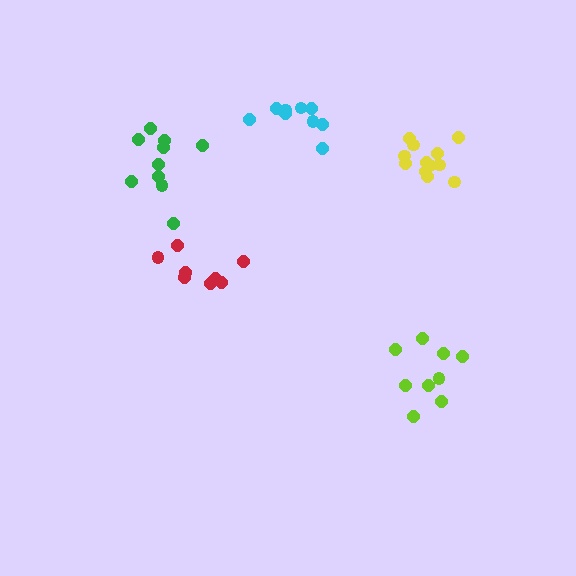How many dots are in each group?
Group 1: 12 dots, Group 2: 9 dots, Group 3: 10 dots, Group 4: 8 dots, Group 5: 9 dots (48 total).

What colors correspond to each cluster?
The clusters are colored: yellow, lime, green, red, cyan.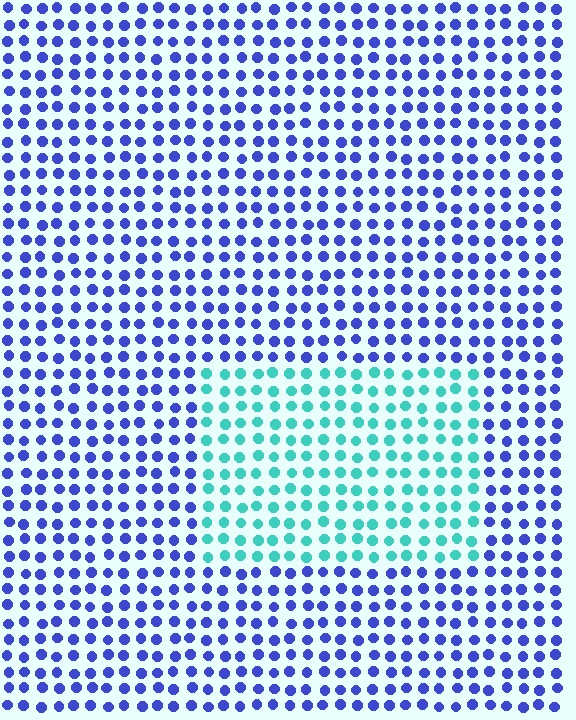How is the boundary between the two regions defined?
The boundary is defined purely by a slight shift in hue (about 63 degrees). Spacing, size, and orientation are identical on both sides.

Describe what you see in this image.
The image is filled with small blue elements in a uniform arrangement. A rectangle-shaped region is visible where the elements are tinted to a slightly different hue, forming a subtle color boundary.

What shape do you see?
I see a rectangle.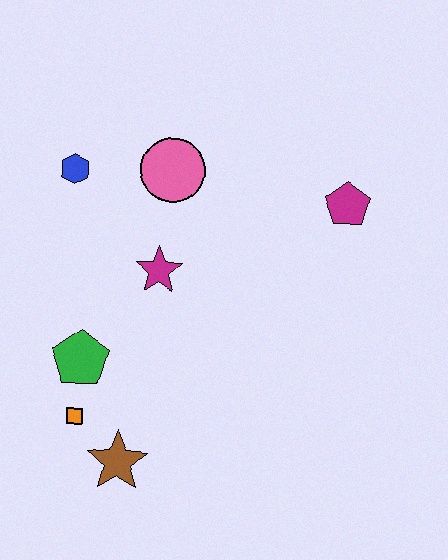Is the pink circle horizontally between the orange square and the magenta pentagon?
Yes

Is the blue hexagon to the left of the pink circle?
Yes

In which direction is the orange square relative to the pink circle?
The orange square is below the pink circle.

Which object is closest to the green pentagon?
The orange square is closest to the green pentagon.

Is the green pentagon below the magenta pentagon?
Yes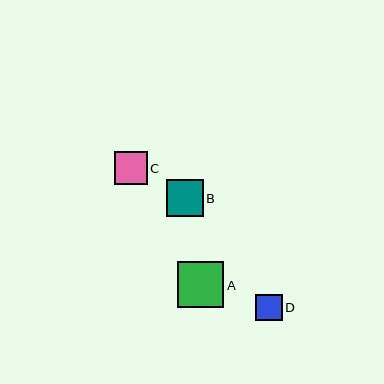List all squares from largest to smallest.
From largest to smallest: A, B, C, D.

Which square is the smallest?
Square D is the smallest with a size of approximately 26 pixels.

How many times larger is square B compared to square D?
Square B is approximately 1.4 times the size of square D.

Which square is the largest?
Square A is the largest with a size of approximately 46 pixels.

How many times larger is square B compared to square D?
Square B is approximately 1.4 times the size of square D.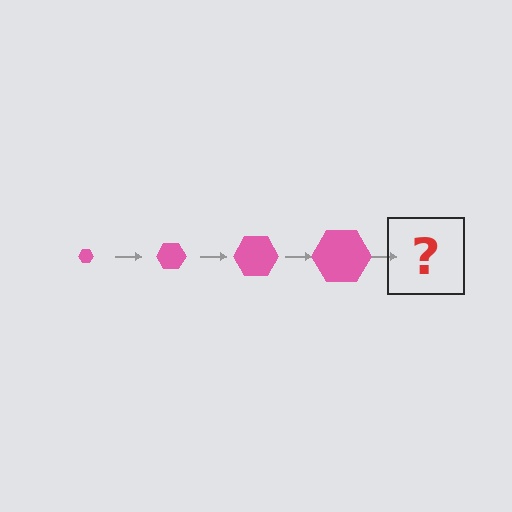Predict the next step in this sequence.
The next step is a pink hexagon, larger than the previous one.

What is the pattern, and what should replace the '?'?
The pattern is that the hexagon gets progressively larger each step. The '?' should be a pink hexagon, larger than the previous one.